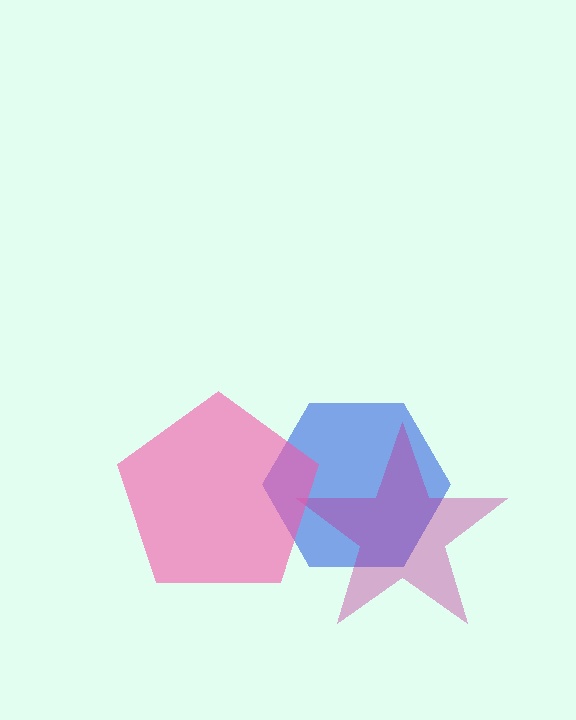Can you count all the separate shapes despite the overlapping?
Yes, there are 3 separate shapes.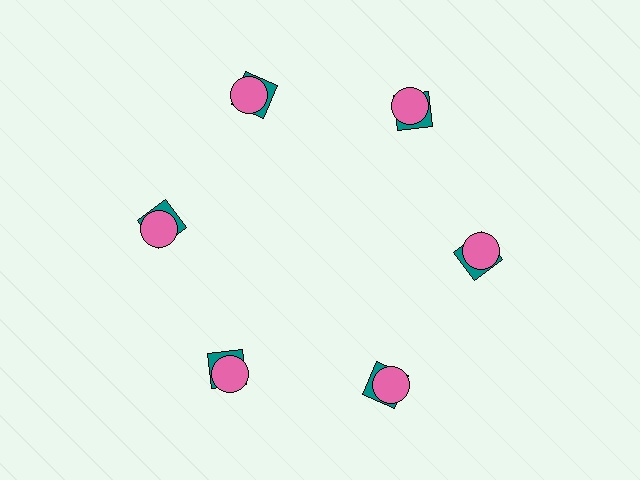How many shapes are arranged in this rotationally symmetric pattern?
There are 12 shapes, arranged in 6 groups of 2.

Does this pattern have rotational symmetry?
Yes, this pattern has 6-fold rotational symmetry. It looks the same after rotating 60 degrees around the center.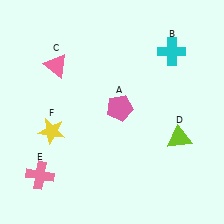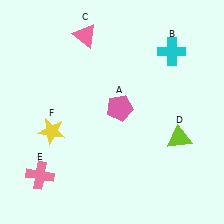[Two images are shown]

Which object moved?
The pink triangle (C) moved up.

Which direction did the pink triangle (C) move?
The pink triangle (C) moved up.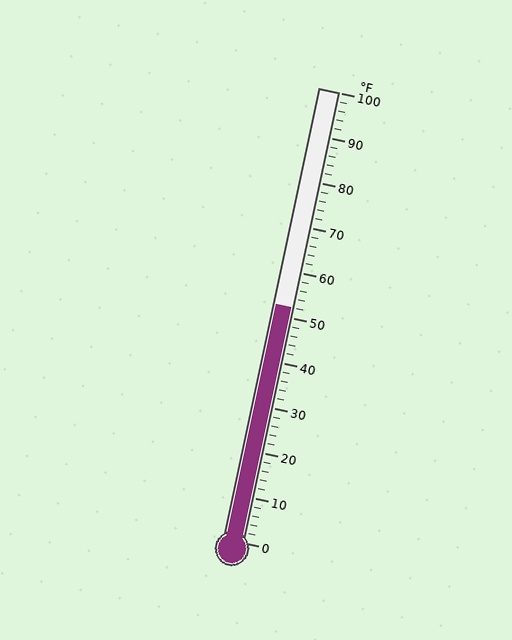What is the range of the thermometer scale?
The thermometer scale ranges from 0°F to 100°F.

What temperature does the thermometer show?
The thermometer shows approximately 52°F.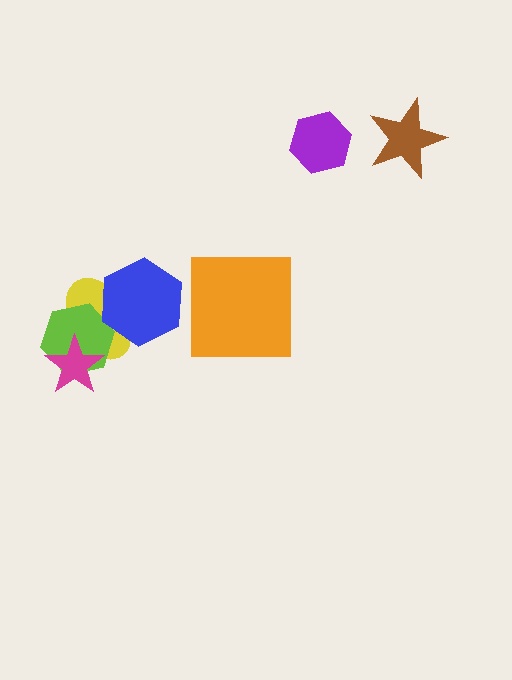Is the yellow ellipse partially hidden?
Yes, it is partially covered by another shape.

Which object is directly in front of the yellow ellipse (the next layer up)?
The lime hexagon is directly in front of the yellow ellipse.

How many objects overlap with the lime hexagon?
2 objects overlap with the lime hexagon.